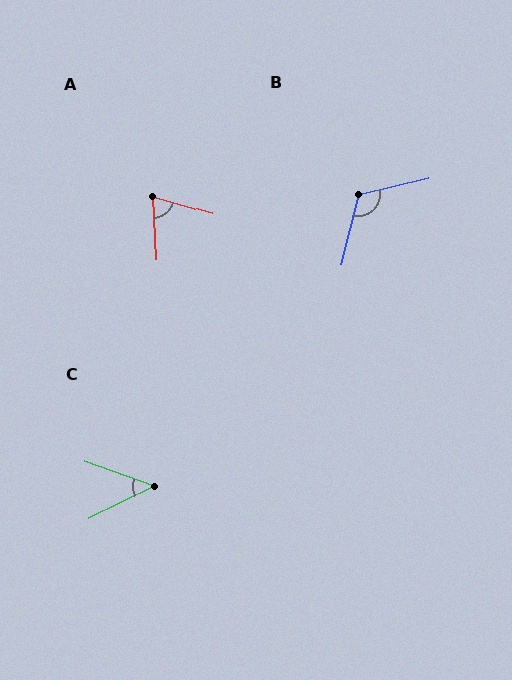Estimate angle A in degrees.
Approximately 71 degrees.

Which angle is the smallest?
C, at approximately 46 degrees.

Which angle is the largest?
B, at approximately 118 degrees.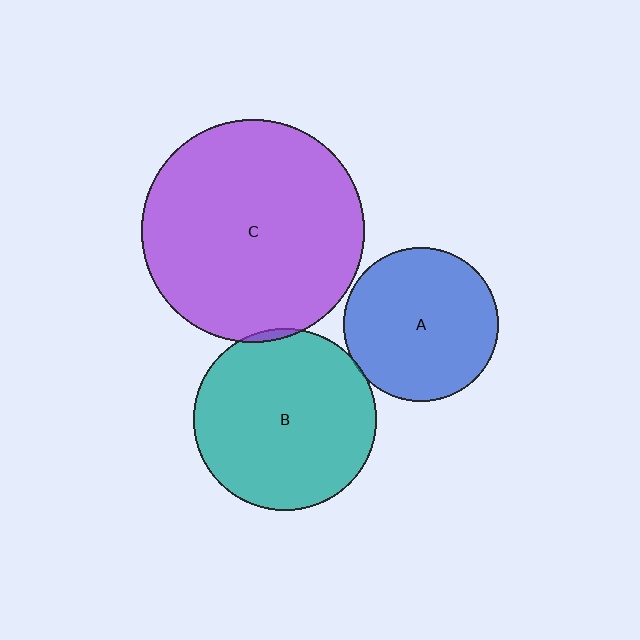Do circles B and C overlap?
Yes.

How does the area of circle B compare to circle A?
Approximately 1.4 times.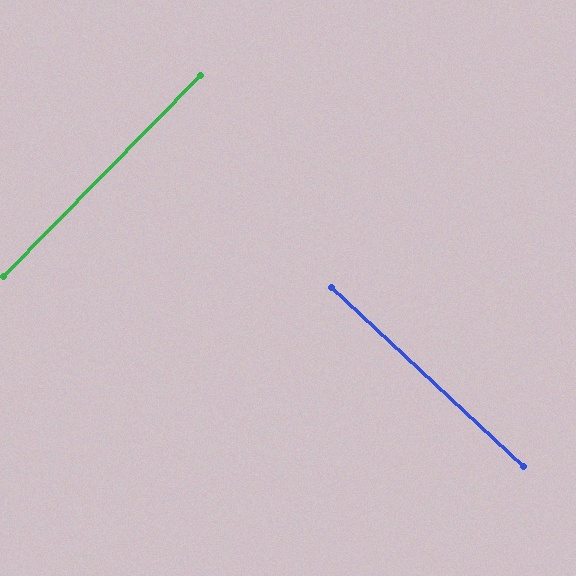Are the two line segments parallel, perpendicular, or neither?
Perpendicular — they meet at approximately 89°.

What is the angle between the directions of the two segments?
Approximately 89 degrees.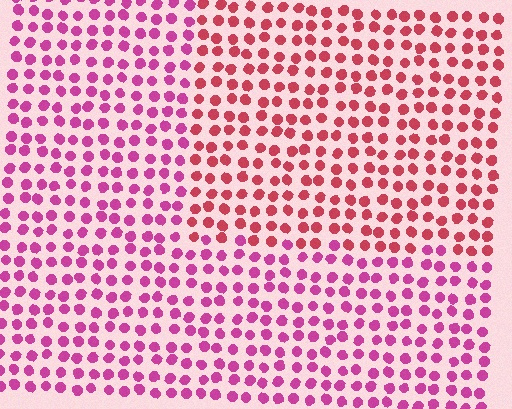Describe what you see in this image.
The image is filled with small magenta elements in a uniform arrangement. A rectangle-shaped region is visible where the elements are tinted to a slightly different hue, forming a subtle color boundary.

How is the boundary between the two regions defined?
The boundary is defined purely by a slight shift in hue (about 32 degrees). Spacing, size, and orientation are identical on both sides.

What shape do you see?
I see a rectangle.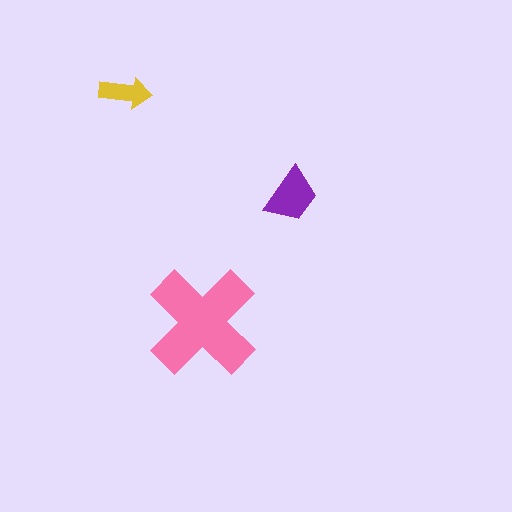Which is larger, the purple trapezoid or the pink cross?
The pink cross.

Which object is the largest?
The pink cross.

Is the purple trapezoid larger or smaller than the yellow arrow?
Larger.